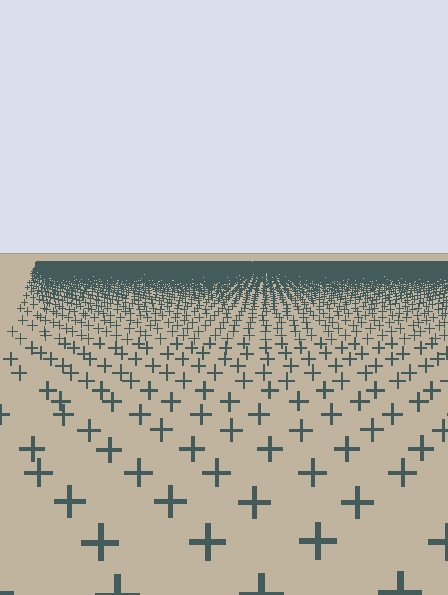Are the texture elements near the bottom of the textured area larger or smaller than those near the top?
Larger. Near the bottom, elements are closer to the viewer and appear at a bigger on-screen size.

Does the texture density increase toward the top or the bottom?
Density increases toward the top.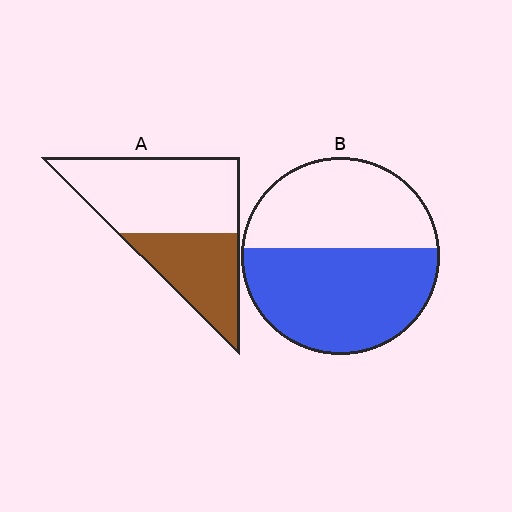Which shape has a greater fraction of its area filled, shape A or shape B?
Shape B.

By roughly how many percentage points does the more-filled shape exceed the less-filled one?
By roughly 15 percentage points (B over A).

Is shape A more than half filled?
No.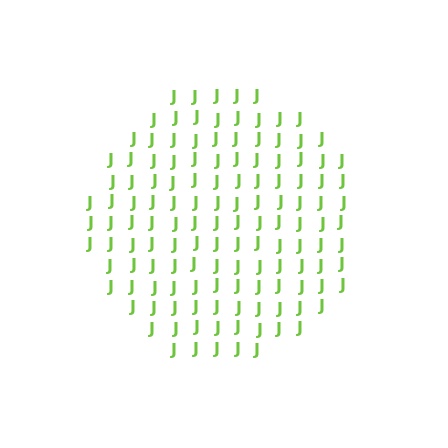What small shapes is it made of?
It is made of small letter J's.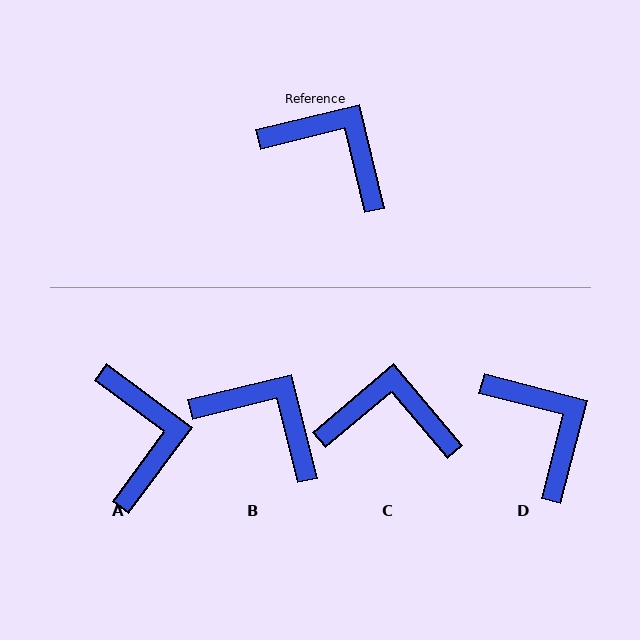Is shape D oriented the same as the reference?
No, it is off by about 28 degrees.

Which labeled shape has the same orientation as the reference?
B.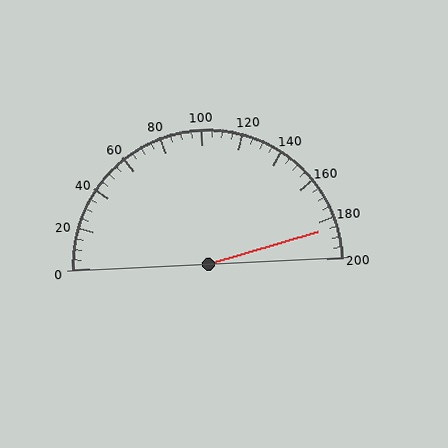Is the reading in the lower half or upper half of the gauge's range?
The reading is in the upper half of the range (0 to 200).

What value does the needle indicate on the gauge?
The needle indicates approximately 185.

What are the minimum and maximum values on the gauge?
The gauge ranges from 0 to 200.